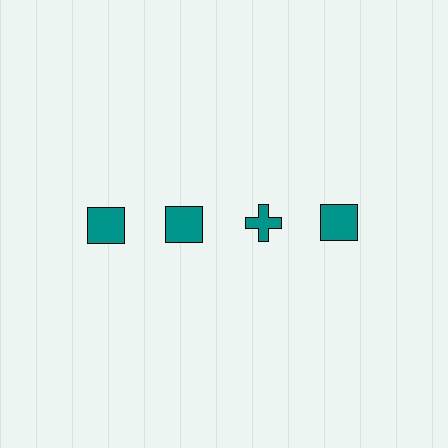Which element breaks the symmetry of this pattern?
The teal cross in the top row, center column breaks the symmetry. All other shapes are teal squares.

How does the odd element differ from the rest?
It has a different shape: cross instead of square.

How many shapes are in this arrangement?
There are 4 shapes arranged in a grid pattern.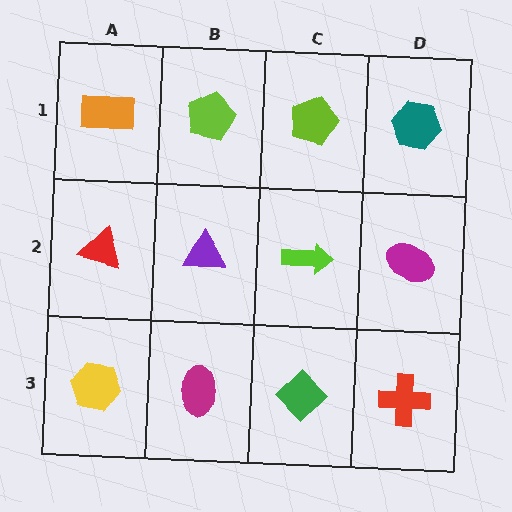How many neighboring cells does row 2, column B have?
4.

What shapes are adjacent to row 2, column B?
A lime pentagon (row 1, column B), a magenta ellipse (row 3, column B), a red triangle (row 2, column A), a lime arrow (row 2, column C).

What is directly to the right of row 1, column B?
A lime pentagon.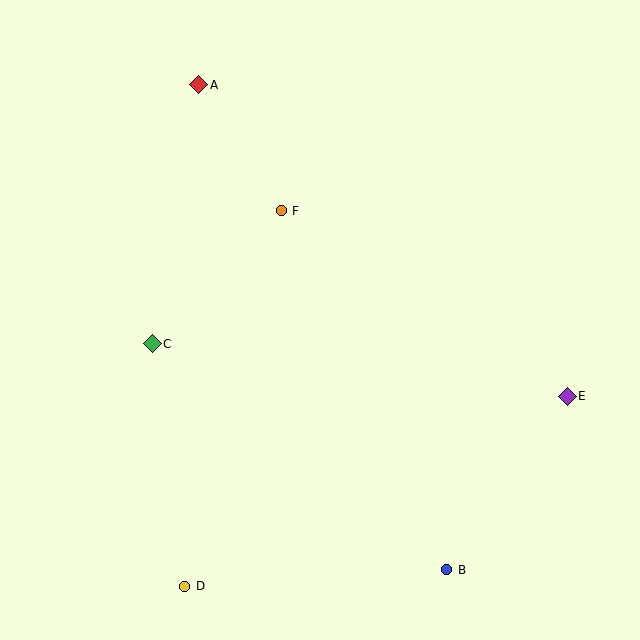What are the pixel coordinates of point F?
Point F is at (281, 211).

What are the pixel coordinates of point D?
Point D is at (185, 586).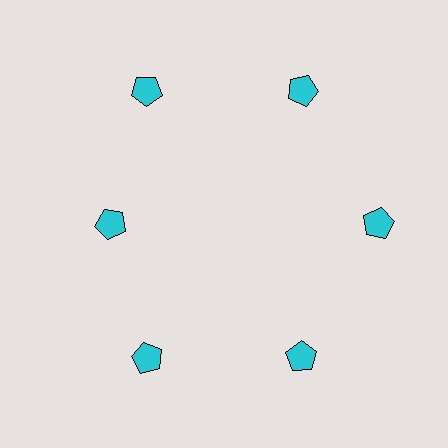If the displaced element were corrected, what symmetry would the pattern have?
It would have 6-fold rotational symmetry — the pattern would map onto itself every 60 degrees.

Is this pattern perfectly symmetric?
No. The 6 cyan pentagons are arranged in a ring, but one element near the 9 o'clock position is pulled inward toward the center, breaking the 6-fold rotational symmetry.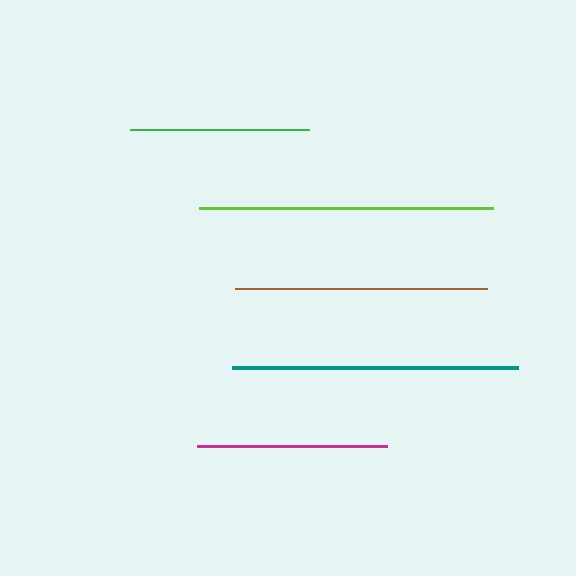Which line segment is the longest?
The lime line is the longest at approximately 295 pixels.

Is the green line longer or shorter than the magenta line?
The magenta line is longer than the green line.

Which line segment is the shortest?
The green line is the shortest at approximately 179 pixels.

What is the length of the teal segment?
The teal segment is approximately 285 pixels long.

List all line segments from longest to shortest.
From longest to shortest: lime, teal, brown, magenta, green.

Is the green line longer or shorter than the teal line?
The teal line is longer than the green line.